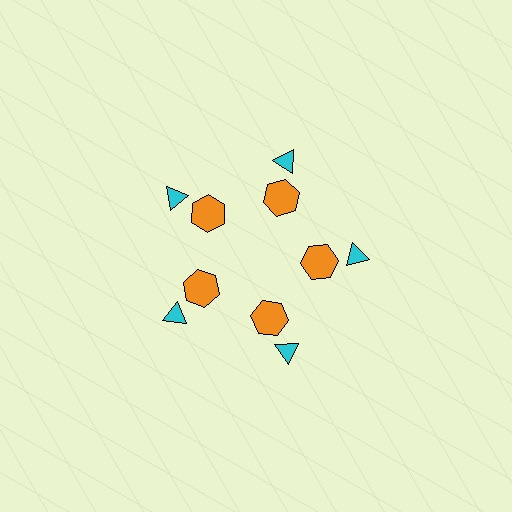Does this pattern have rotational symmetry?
Yes, this pattern has 5-fold rotational symmetry. It looks the same after rotating 72 degrees around the center.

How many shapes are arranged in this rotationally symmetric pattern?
There are 10 shapes, arranged in 5 groups of 2.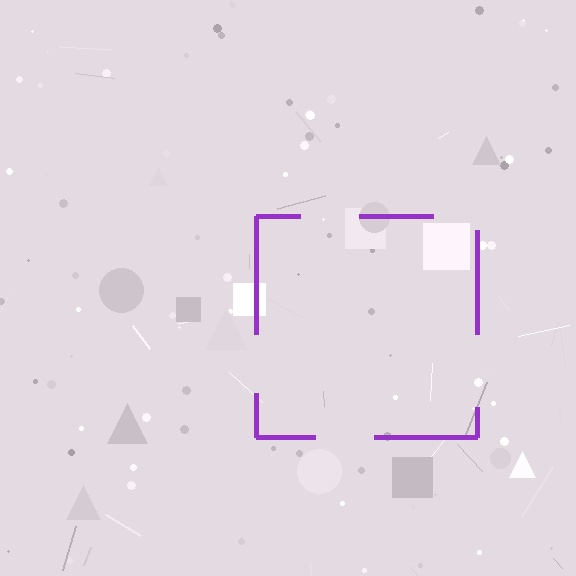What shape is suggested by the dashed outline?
The dashed outline suggests a square.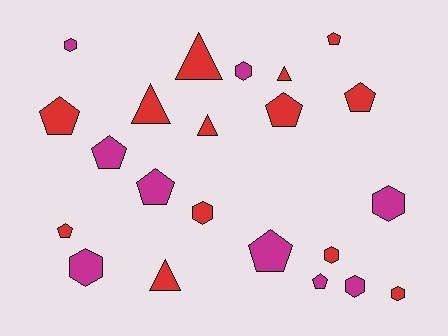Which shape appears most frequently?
Pentagon, with 9 objects.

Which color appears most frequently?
Red, with 13 objects.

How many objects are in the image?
There are 22 objects.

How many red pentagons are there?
There are 5 red pentagons.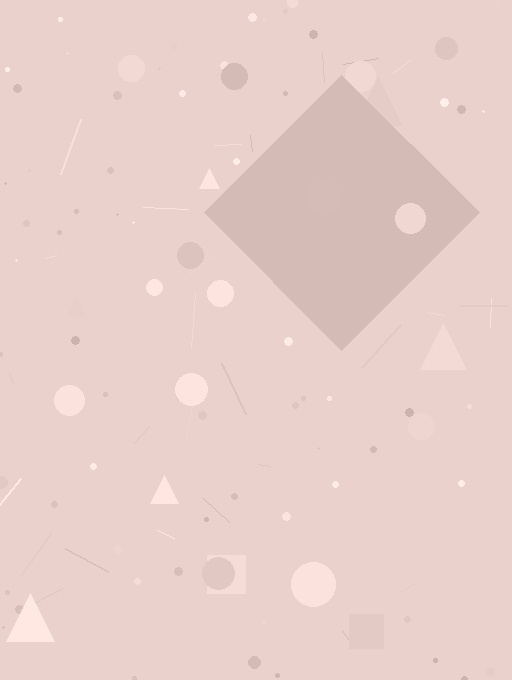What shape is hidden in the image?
A diamond is hidden in the image.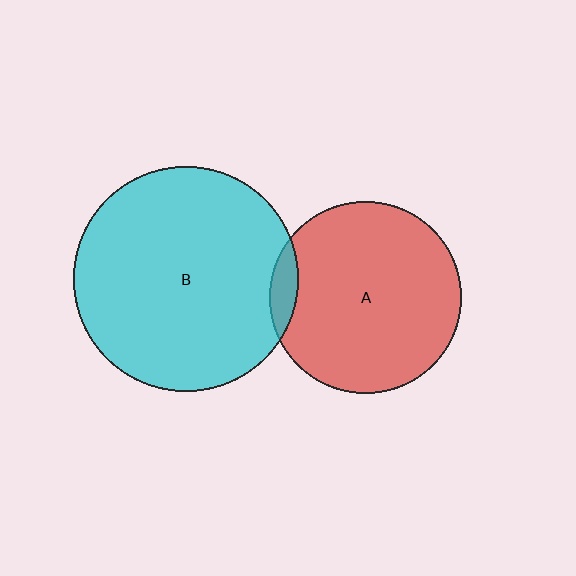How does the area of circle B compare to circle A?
Approximately 1.4 times.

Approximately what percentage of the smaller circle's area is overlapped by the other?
Approximately 5%.